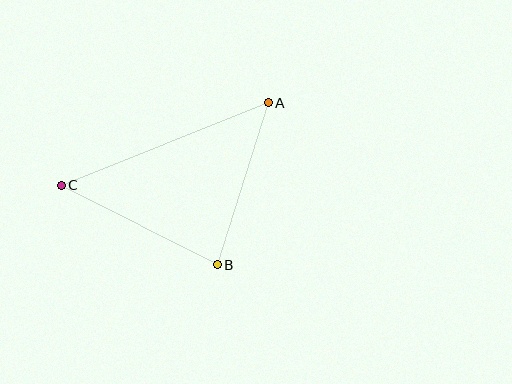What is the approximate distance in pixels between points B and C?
The distance between B and C is approximately 175 pixels.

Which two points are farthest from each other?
Points A and C are farthest from each other.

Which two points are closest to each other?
Points A and B are closest to each other.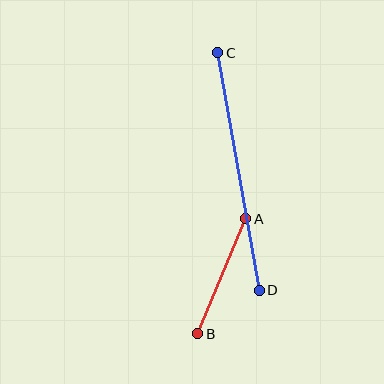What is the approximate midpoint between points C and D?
The midpoint is at approximately (238, 171) pixels.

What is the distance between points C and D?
The distance is approximately 241 pixels.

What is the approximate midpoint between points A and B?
The midpoint is at approximately (222, 276) pixels.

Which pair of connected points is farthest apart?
Points C and D are farthest apart.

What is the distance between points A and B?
The distance is approximately 124 pixels.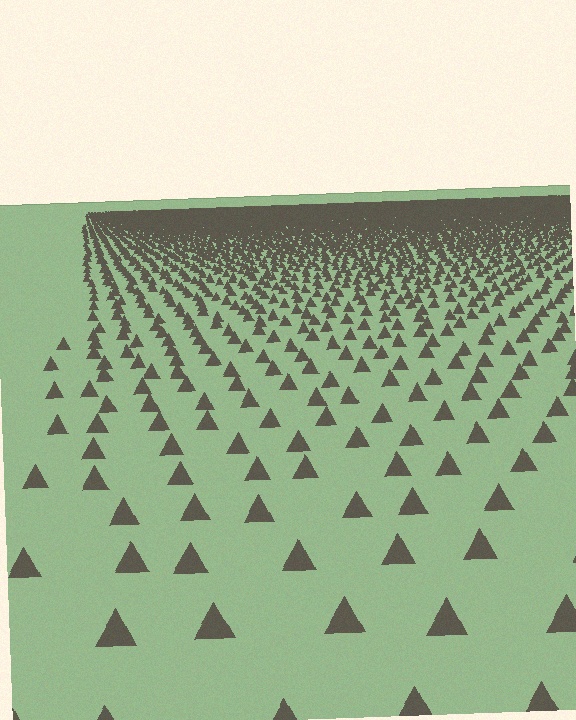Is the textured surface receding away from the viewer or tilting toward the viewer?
The surface is receding away from the viewer. Texture elements get smaller and denser toward the top.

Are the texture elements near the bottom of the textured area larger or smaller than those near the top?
Larger. Near the bottom, elements are closer to the viewer and appear at a bigger on-screen size.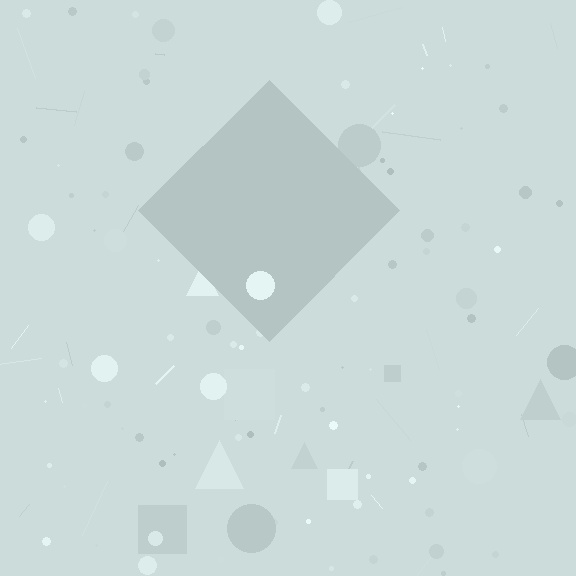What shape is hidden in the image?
A diamond is hidden in the image.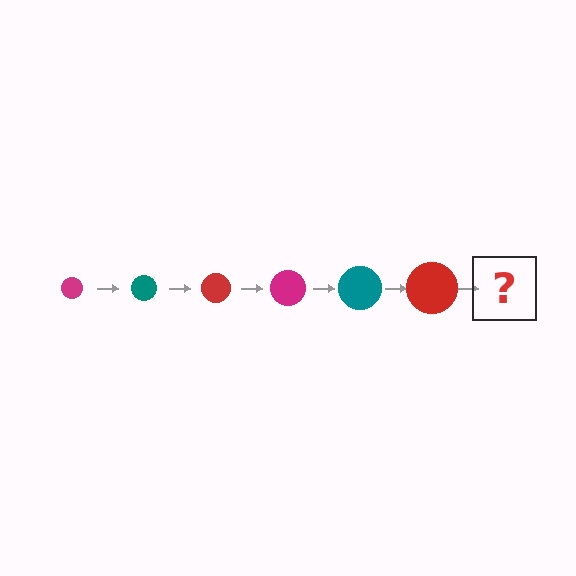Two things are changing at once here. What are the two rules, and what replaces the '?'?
The two rules are that the circle grows larger each step and the color cycles through magenta, teal, and red. The '?' should be a magenta circle, larger than the previous one.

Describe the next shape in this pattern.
It should be a magenta circle, larger than the previous one.